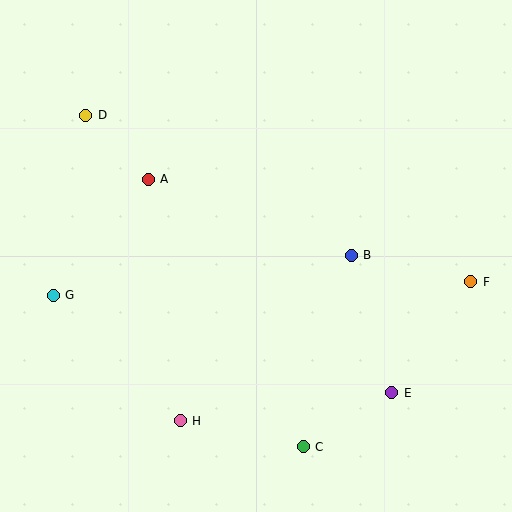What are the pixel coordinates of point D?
Point D is at (85, 115).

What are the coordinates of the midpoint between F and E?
The midpoint between F and E is at (431, 337).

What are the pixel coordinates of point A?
Point A is at (148, 179).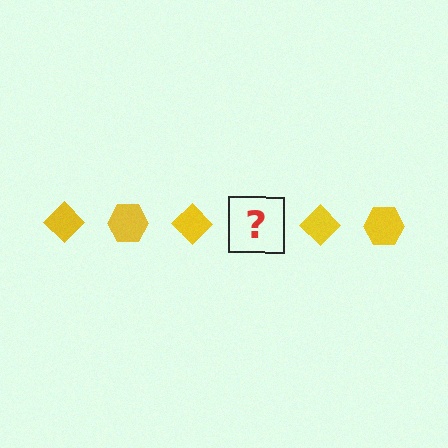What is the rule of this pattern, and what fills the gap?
The rule is that the pattern cycles through diamond, hexagon shapes in yellow. The gap should be filled with a yellow hexagon.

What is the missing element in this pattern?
The missing element is a yellow hexagon.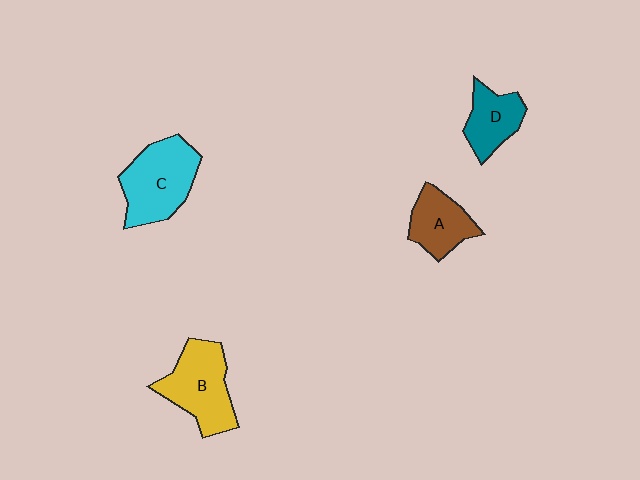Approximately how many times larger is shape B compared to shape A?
Approximately 1.5 times.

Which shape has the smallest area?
Shape D (teal).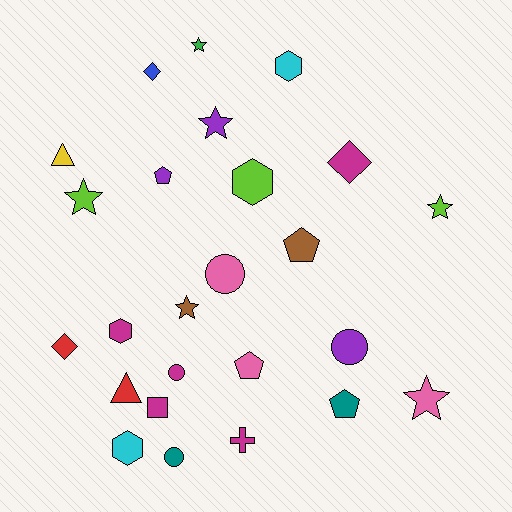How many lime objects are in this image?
There are 3 lime objects.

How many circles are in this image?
There are 4 circles.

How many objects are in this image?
There are 25 objects.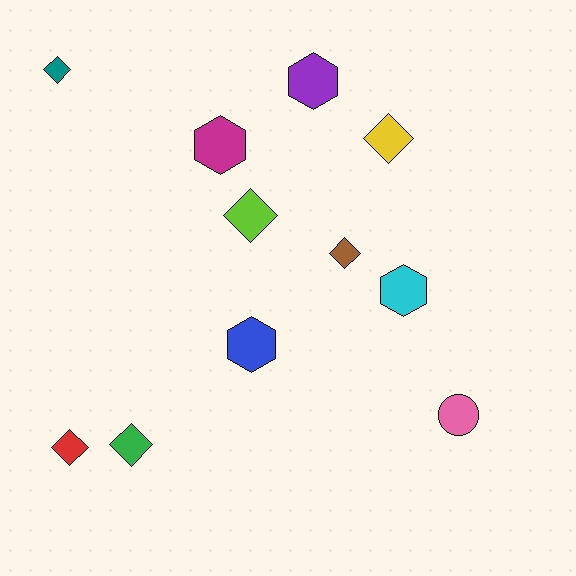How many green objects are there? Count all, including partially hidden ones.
There is 1 green object.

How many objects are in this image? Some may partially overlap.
There are 11 objects.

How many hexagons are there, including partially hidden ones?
There are 4 hexagons.